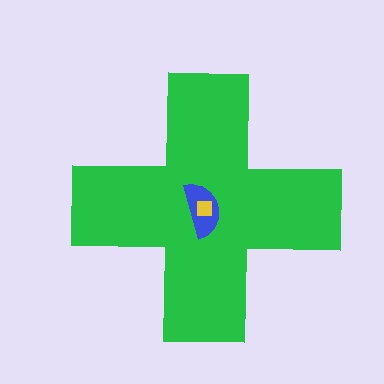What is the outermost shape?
The green cross.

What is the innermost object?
The yellow square.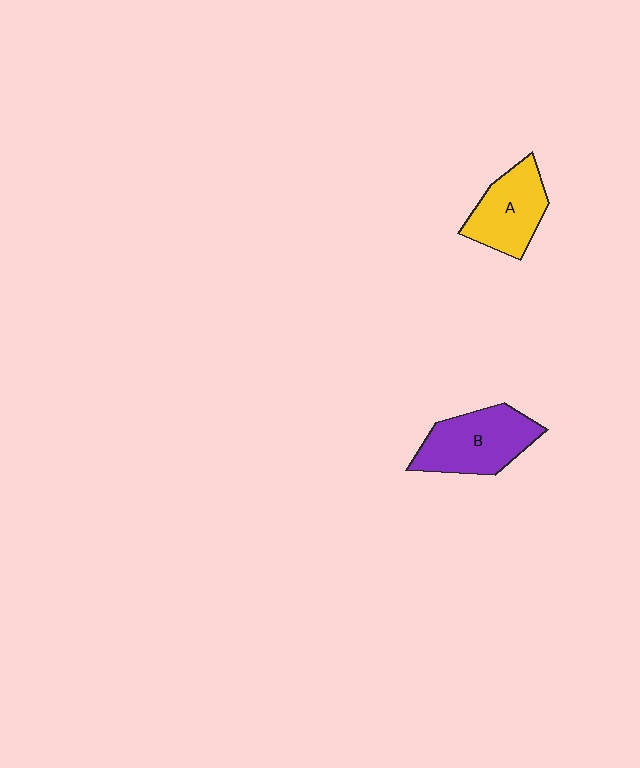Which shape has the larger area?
Shape B (purple).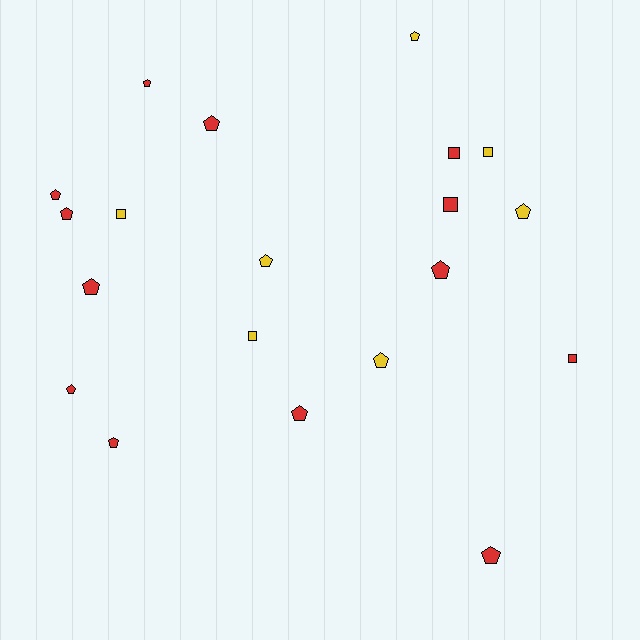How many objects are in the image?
There are 20 objects.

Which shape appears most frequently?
Pentagon, with 14 objects.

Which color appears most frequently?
Red, with 13 objects.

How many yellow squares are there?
There are 3 yellow squares.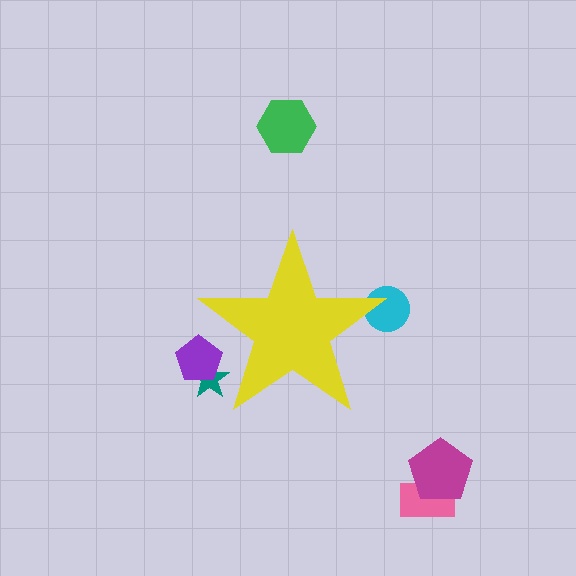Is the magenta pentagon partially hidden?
No, the magenta pentagon is fully visible.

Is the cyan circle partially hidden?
Yes, the cyan circle is partially hidden behind the yellow star.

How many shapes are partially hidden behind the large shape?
3 shapes are partially hidden.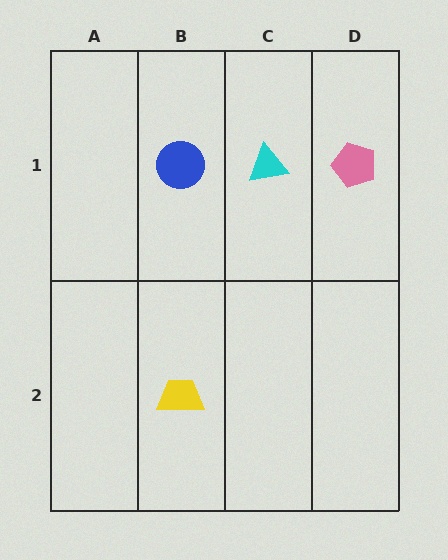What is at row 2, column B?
A yellow trapezoid.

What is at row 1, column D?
A pink pentagon.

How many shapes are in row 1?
3 shapes.